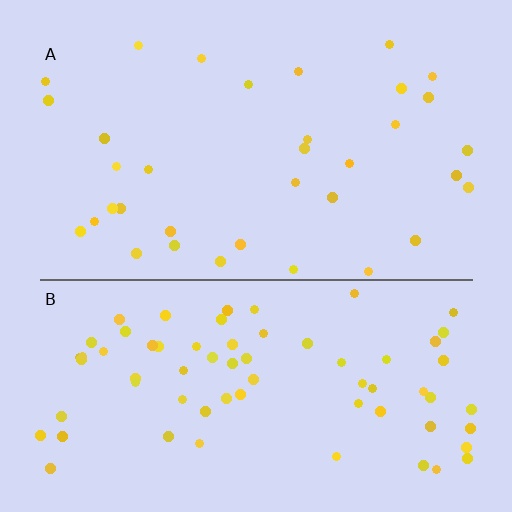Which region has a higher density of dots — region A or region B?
B (the bottom).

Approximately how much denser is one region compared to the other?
Approximately 2.0× — region B over region A.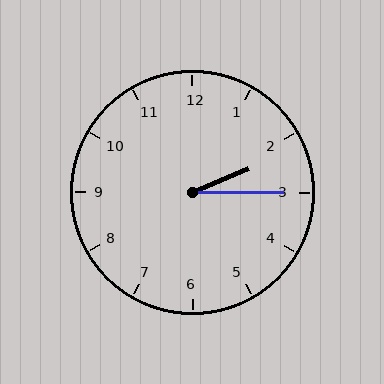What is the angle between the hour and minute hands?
Approximately 22 degrees.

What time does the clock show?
2:15.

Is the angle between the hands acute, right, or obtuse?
It is acute.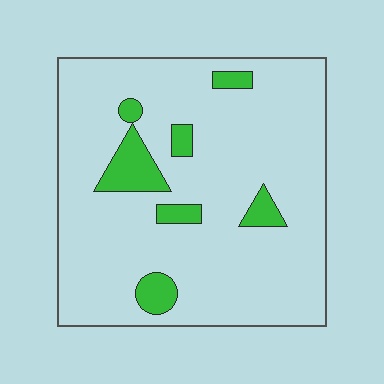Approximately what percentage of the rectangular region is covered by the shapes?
Approximately 10%.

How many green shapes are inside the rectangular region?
7.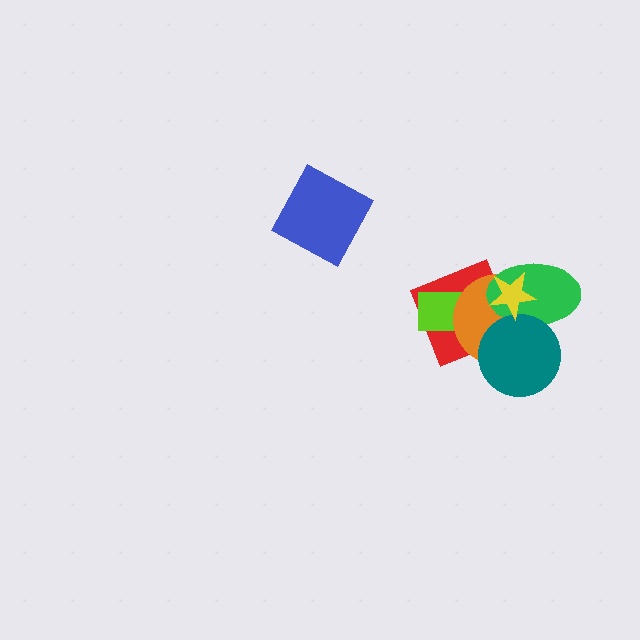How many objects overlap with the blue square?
0 objects overlap with the blue square.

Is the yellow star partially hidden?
No, no other shape covers it.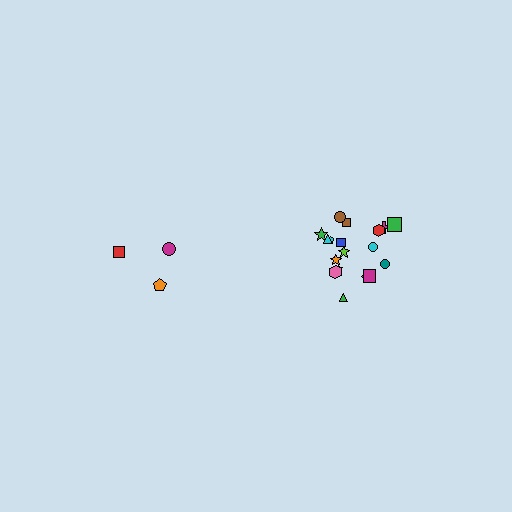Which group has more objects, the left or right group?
The right group.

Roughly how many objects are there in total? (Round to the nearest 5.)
Roughly 20 objects in total.